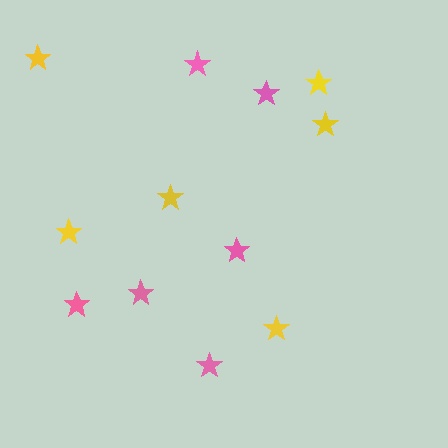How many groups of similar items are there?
There are 2 groups: one group of yellow stars (6) and one group of pink stars (6).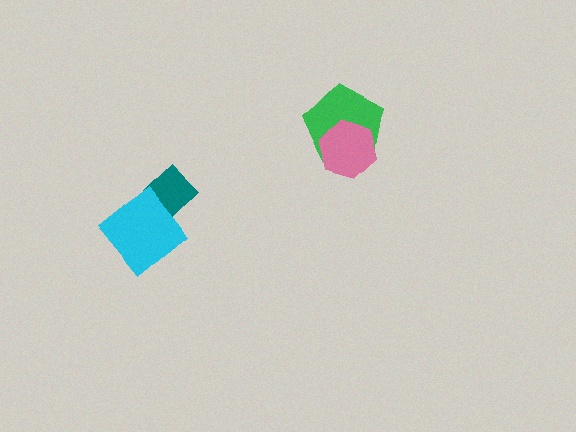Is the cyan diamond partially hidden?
No, no other shape covers it.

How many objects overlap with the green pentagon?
1 object overlaps with the green pentagon.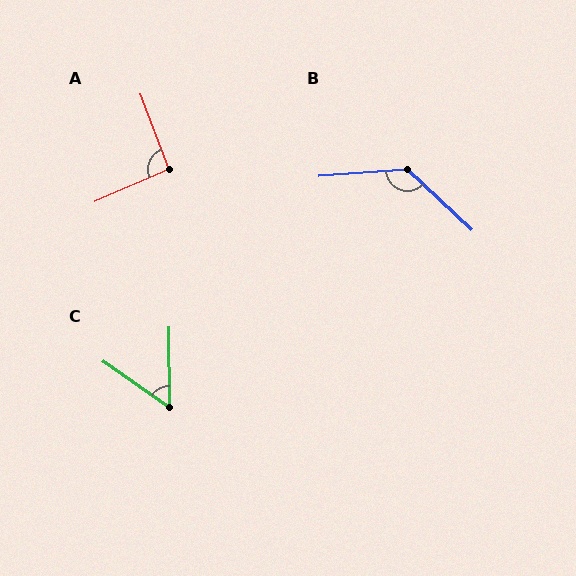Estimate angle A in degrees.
Approximately 93 degrees.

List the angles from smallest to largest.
C (55°), A (93°), B (132°).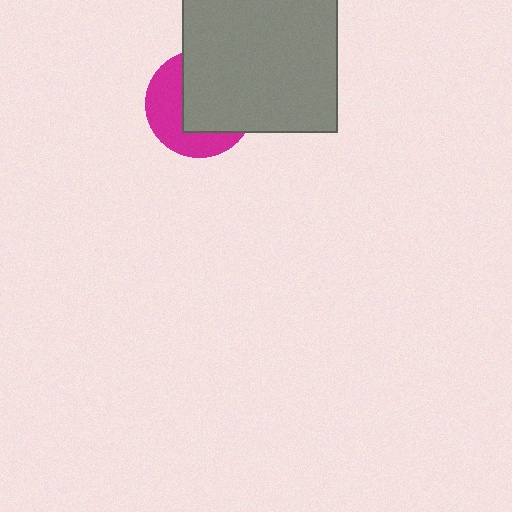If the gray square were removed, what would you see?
You would see the complete magenta circle.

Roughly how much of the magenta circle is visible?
A small part of it is visible (roughly 42%).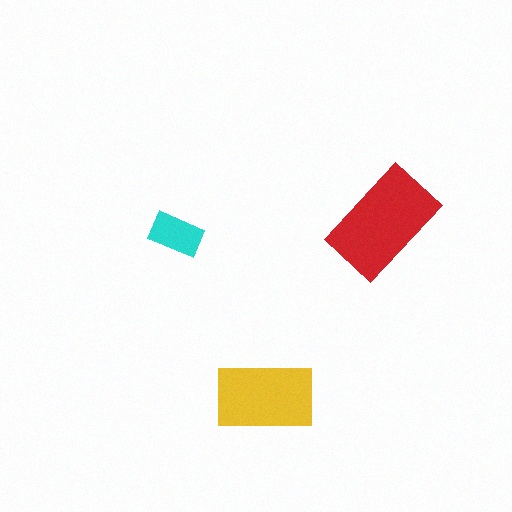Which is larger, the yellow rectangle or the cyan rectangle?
The yellow one.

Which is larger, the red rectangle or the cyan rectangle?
The red one.